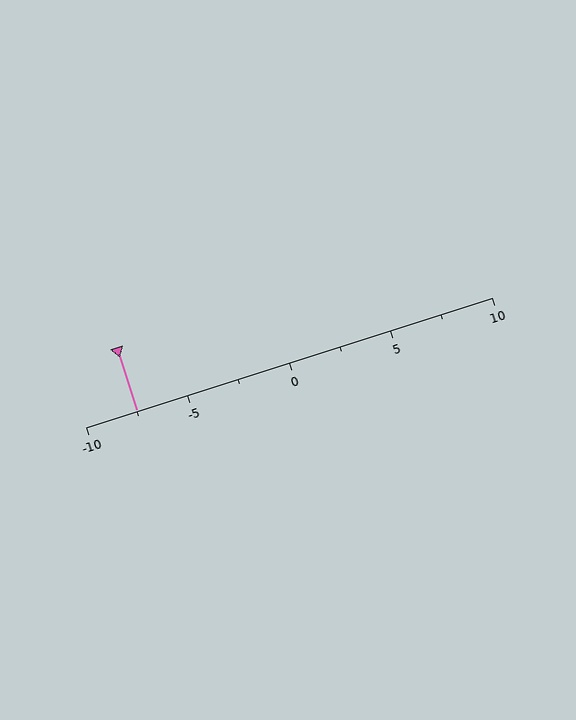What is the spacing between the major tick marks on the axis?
The major ticks are spaced 5 apart.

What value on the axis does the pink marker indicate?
The marker indicates approximately -7.5.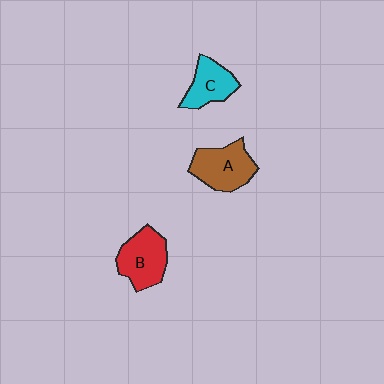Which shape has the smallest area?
Shape C (cyan).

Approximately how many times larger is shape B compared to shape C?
Approximately 1.3 times.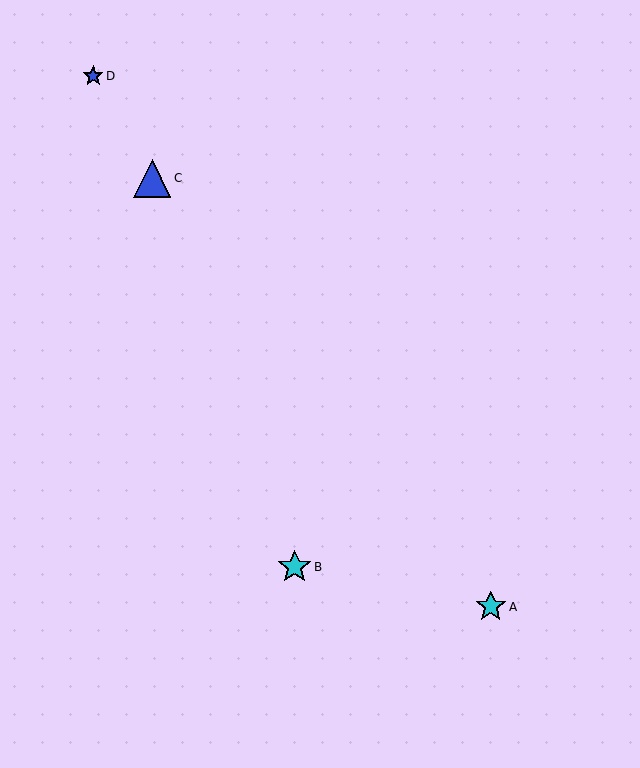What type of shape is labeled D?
Shape D is a blue star.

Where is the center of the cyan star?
The center of the cyan star is at (491, 607).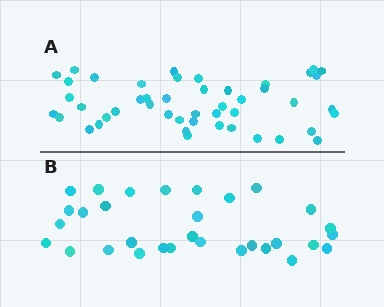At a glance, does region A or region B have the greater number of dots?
Region A (the top region) has more dots.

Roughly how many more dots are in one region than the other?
Region A has approximately 15 more dots than region B.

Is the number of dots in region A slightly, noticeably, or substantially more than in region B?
Region A has substantially more. The ratio is roughly 1.5 to 1.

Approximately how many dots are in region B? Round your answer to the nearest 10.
About 30 dots. (The exact count is 31, which rounds to 30.)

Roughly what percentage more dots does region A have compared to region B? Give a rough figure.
About 50% more.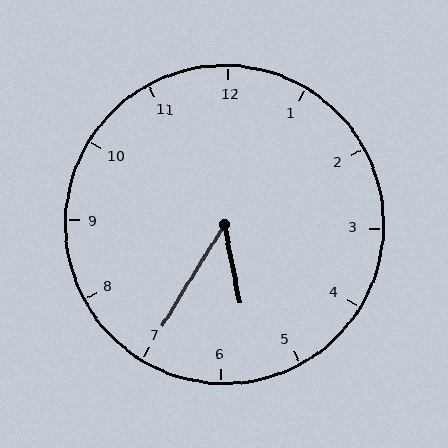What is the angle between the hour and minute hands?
Approximately 42 degrees.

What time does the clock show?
5:35.